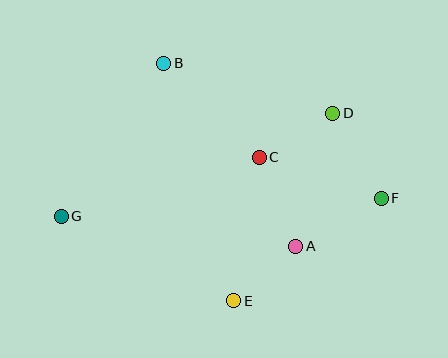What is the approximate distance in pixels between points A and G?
The distance between A and G is approximately 236 pixels.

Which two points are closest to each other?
Points A and E are closest to each other.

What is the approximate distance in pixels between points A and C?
The distance between A and C is approximately 96 pixels.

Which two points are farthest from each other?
Points F and G are farthest from each other.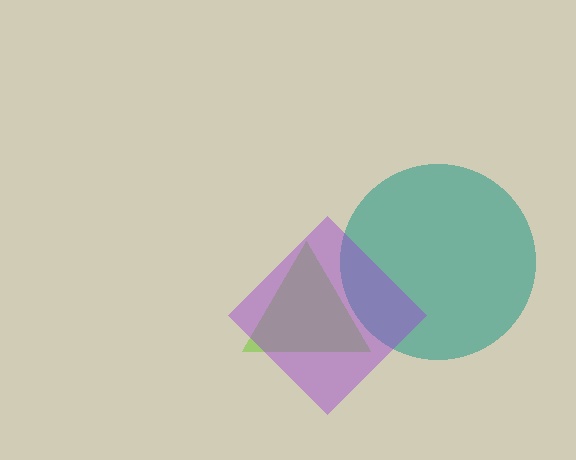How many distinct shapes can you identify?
There are 3 distinct shapes: a lime triangle, a teal circle, a purple diamond.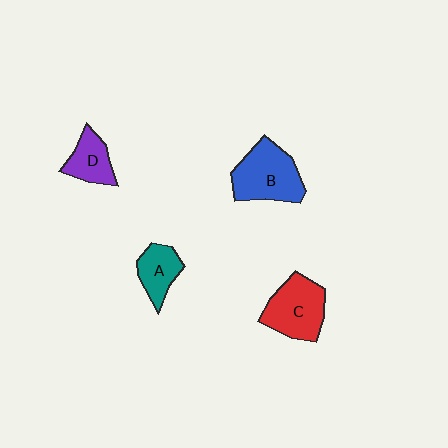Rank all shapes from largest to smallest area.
From largest to smallest: B (blue), C (red), D (purple), A (teal).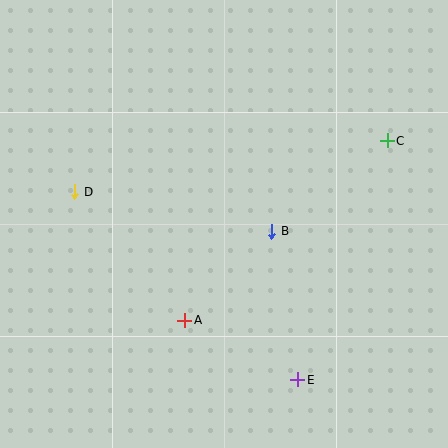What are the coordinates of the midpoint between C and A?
The midpoint between C and A is at (286, 230).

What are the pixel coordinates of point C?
Point C is at (387, 141).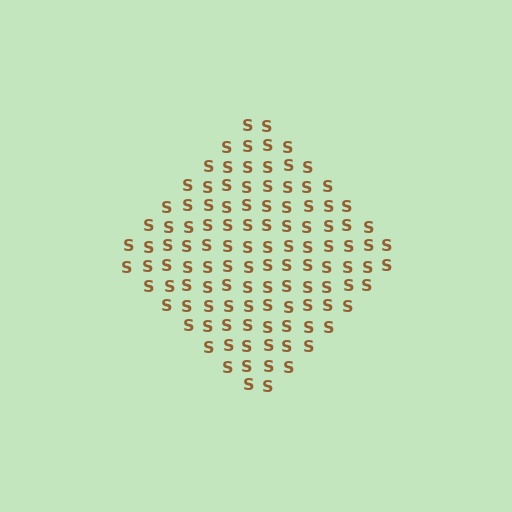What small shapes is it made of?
It is made of small letter S's.